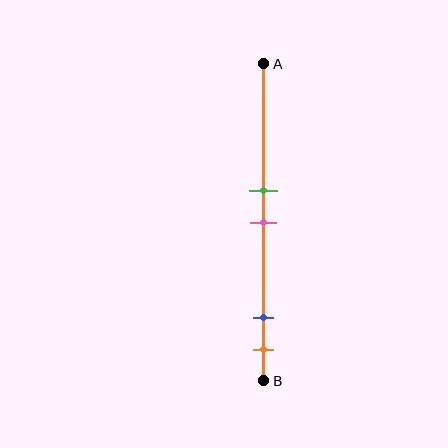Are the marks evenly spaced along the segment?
No, the marks are not evenly spaced.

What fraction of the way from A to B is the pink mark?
The pink mark is approximately 50% (0.5) of the way from A to B.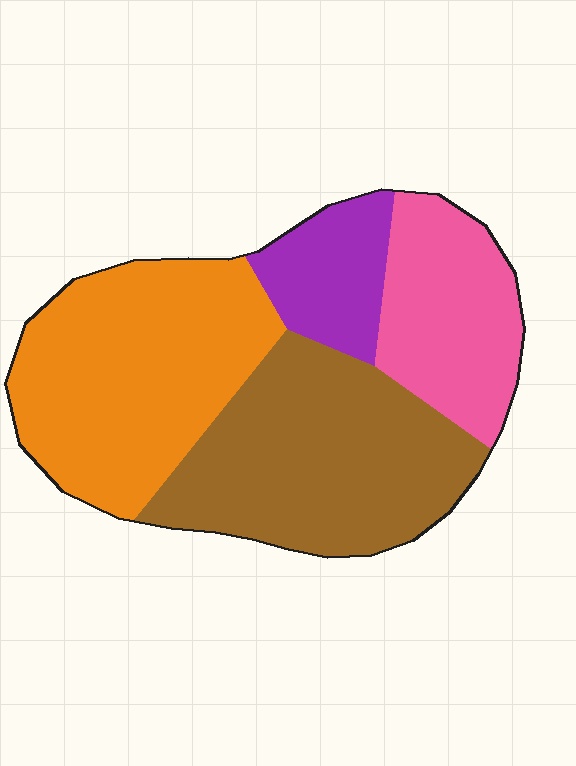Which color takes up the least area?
Purple, at roughly 10%.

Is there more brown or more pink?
Brown.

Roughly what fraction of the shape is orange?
Orange takes up between a quarter and a half of the shape.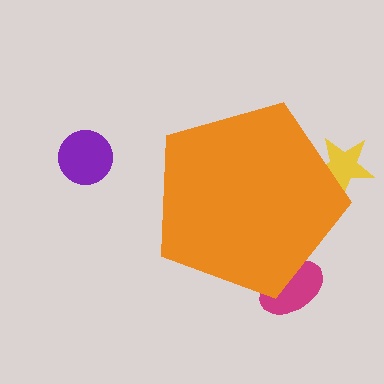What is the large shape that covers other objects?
An orange pentagon.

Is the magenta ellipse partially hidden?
Yes, the magenta ellipse is partially hidden behind the orange pentagon.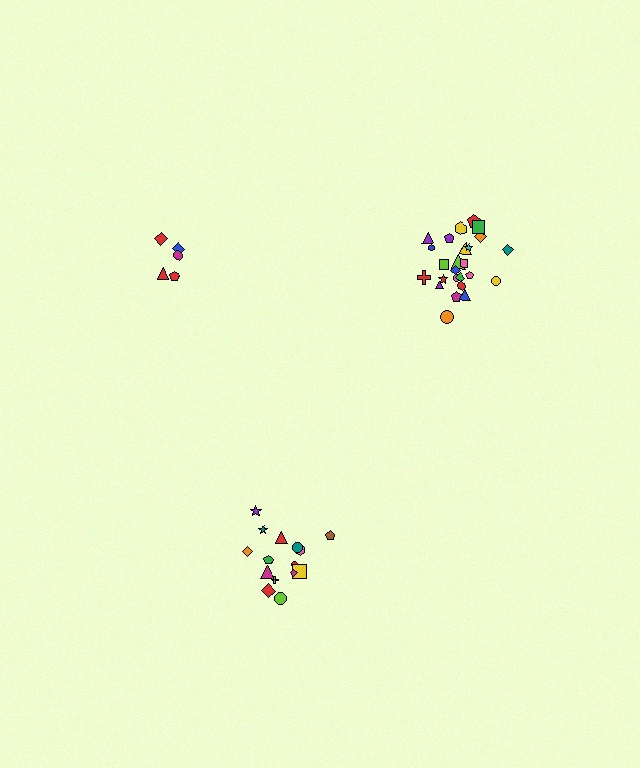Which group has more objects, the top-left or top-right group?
The top-right group.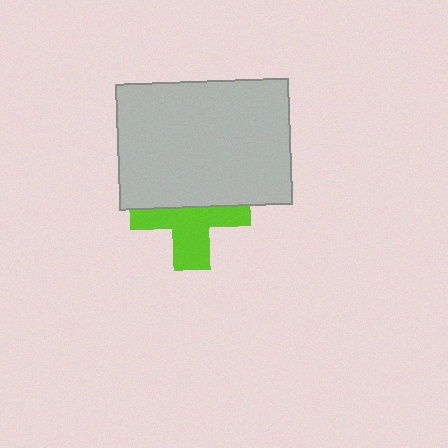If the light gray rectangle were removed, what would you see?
You would see the complete lime cross.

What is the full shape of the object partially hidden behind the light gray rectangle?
The partially hidden object is a lime cross.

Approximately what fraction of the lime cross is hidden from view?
Roughly 48% of the lime cross is hidden behind the light gray rectangle.